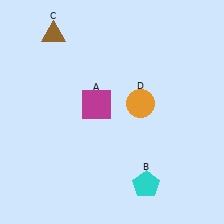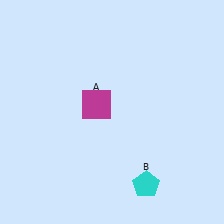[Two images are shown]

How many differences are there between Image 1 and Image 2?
There are 2 differences between the two images.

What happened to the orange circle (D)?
The orange circle (D) was removed in Image 2. It was in the top-right area of Image 1.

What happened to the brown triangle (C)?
The brown triangle (C) was removed in Image 2. It was in the top-left area of Image 1.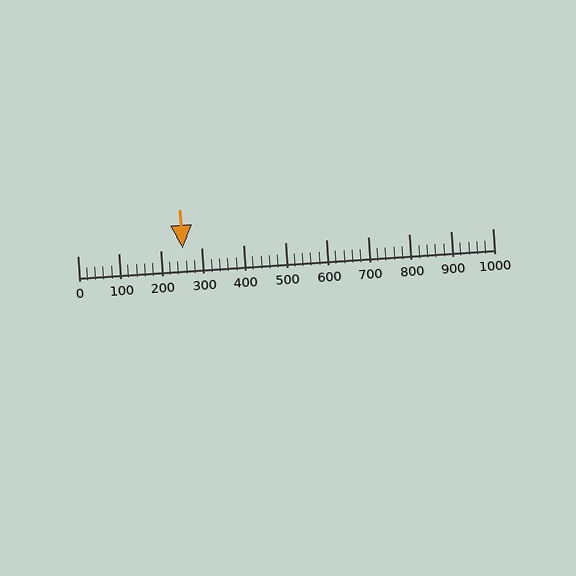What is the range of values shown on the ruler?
The ruler shows values from 0 to 1000.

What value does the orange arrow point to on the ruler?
The orange arrow points to approximately 253.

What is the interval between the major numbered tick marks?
The major tick marks are spaced 100 units apart.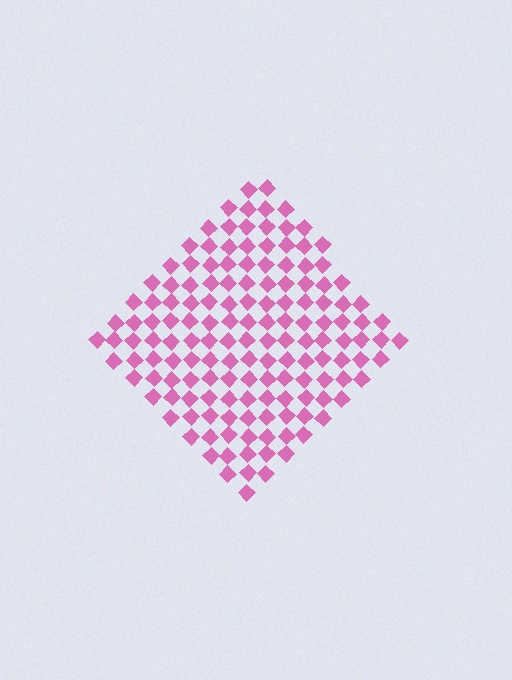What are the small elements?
The small elements are diamonds.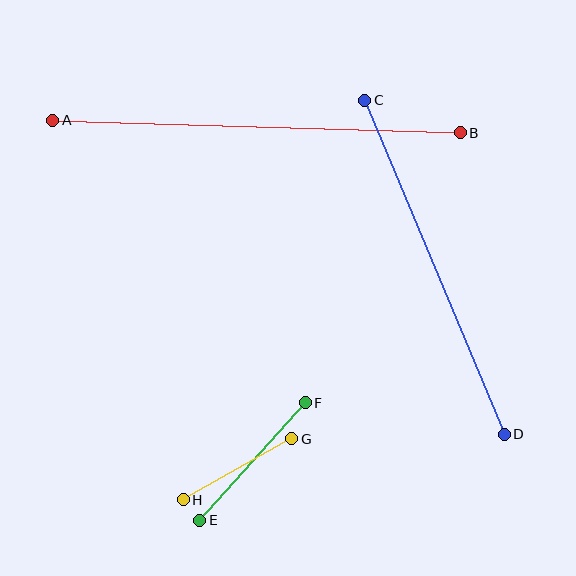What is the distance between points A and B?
The distance is approximately 408 pixels.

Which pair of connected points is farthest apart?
Points A and B are farthest apart.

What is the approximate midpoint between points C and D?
The midpoint is at approximately (435, 267) pixels.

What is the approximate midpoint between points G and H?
The midpoint is at approximately (237, 469) pixels.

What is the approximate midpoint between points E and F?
The midpoint is at approximately (252, 462) pixels.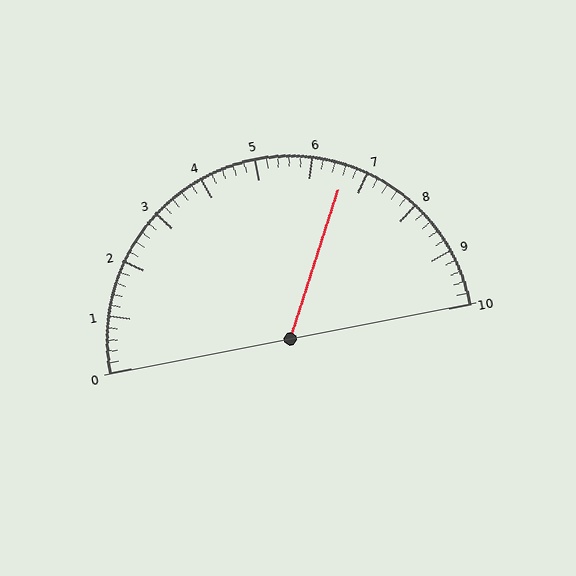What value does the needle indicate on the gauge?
The needle indicates approximately 6.6.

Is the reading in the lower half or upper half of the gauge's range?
The reading is in the upper half of the range (0 to 10).